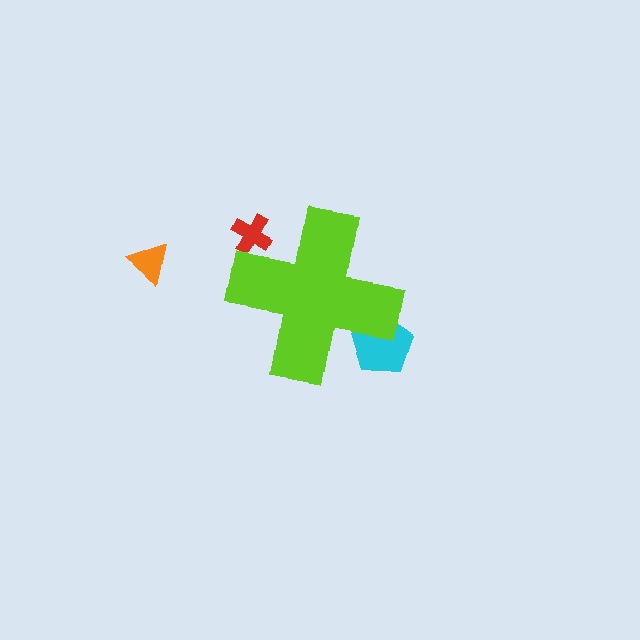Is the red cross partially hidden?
Yes, the red cross is partially hidden behind the lime cross.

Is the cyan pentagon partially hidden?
Yes, the cyan pentagon is partially hidden behind the lime cross.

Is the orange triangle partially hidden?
No, the orange triangle is fully visible.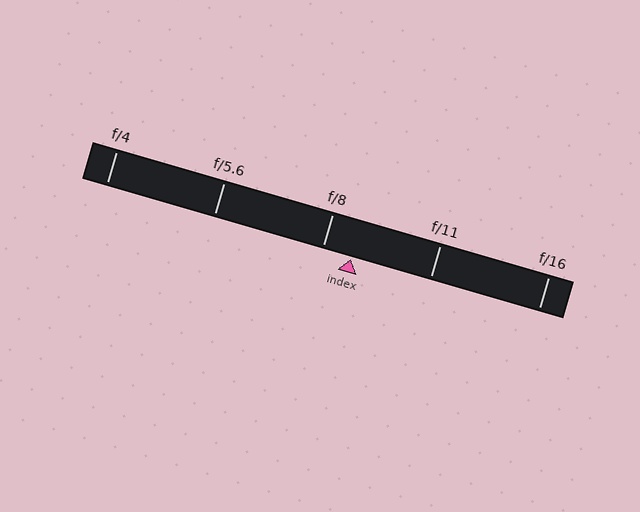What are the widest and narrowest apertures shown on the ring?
The widest aperture shown is f/4 and the narrowest is f/16.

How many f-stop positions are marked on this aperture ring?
There are 5 f-stop positions marked.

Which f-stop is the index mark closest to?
The index mark is closest to f/8.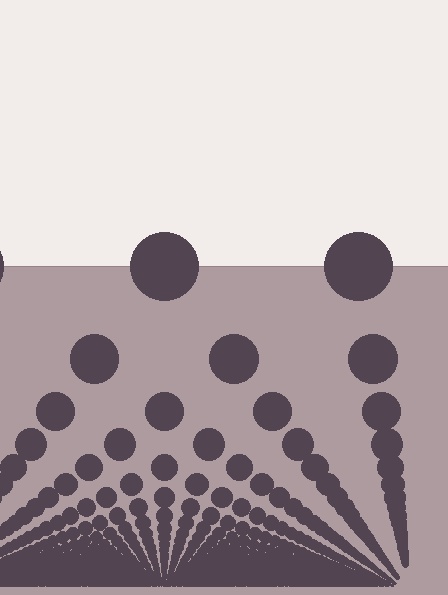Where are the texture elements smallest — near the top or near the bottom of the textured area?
Near the bottom.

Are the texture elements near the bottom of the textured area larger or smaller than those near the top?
Smaller. The gradient is inverted — elements near the bottom are smaller and denser.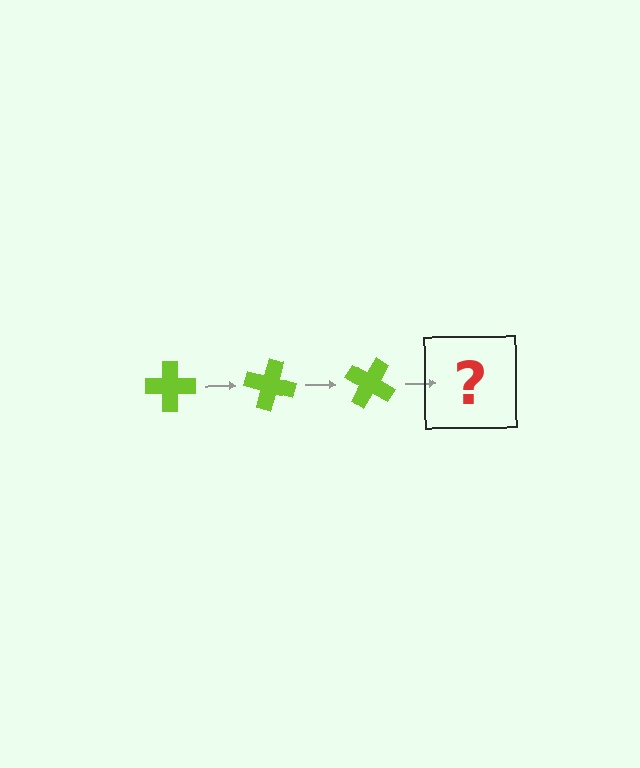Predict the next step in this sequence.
The next step is a lime cross rotated 45 degrees.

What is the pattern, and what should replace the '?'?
The pattern is that the cross rotates 15 degrees each step. The '?' should be a lime cross rotated 45 degrees.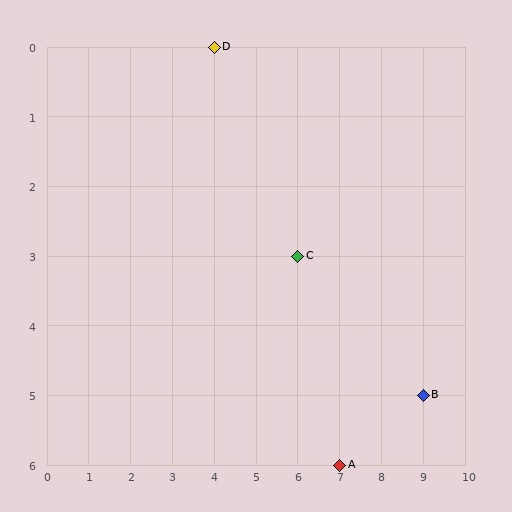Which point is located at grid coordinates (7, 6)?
Point A is at (7, 6).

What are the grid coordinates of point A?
Point A is at grid coordinates (7, 6).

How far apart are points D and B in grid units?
Points D and B are 5 columns and 5 rows apart (about 7.1 grid units diagonally).